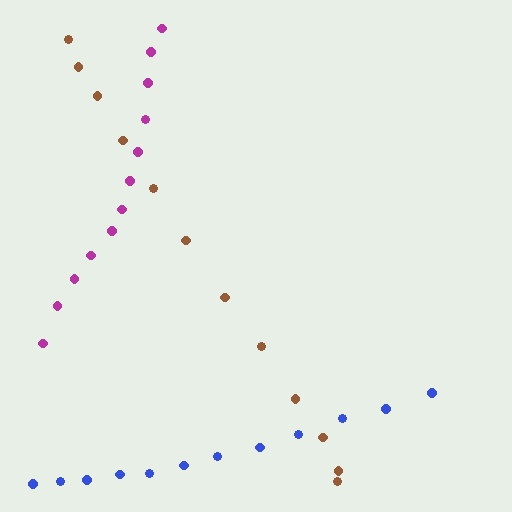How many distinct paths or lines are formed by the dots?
There are 3 distinct paths.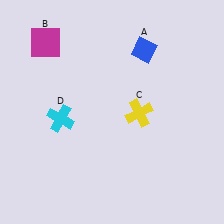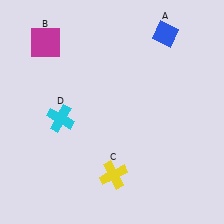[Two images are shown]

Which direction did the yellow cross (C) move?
The yellow cross (C) moved down.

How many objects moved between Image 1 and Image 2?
2 objects moved between the two images.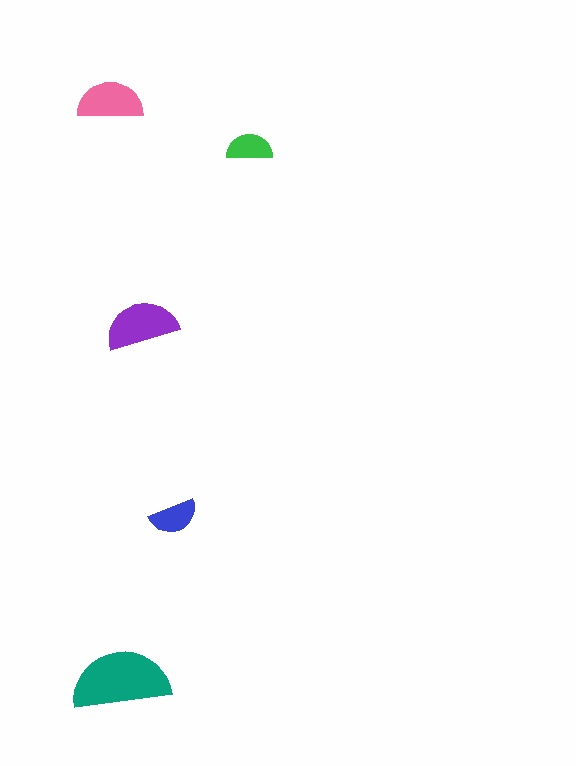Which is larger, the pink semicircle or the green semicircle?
The pink one.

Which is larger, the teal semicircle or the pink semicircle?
The teal one.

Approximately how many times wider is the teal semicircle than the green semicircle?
About 2 times wider.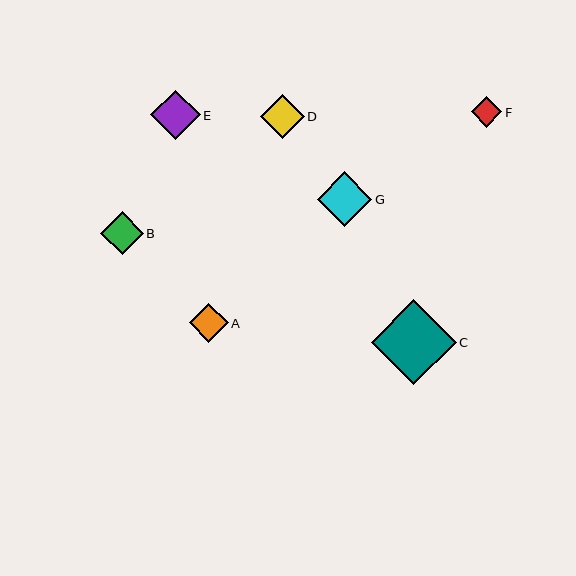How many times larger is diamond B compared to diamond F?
Diamond B is approximately 1.4 times the size of diamond F.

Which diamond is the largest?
Diamond C is the largest with a size of approximately 85 pixels.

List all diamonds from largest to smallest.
From largest to smallest: C, G, E, D, B, A, F.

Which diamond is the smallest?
Diamond F is the smallest with a size of approximately 31 pixels.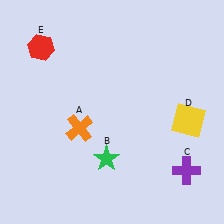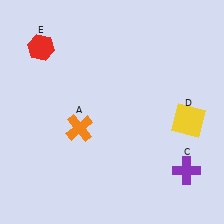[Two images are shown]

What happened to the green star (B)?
The green star (B) was removed in Image 2. It was in the bottom-left area of Image 1.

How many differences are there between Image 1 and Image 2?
There is 1 difference between the two images.